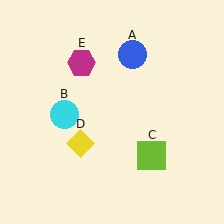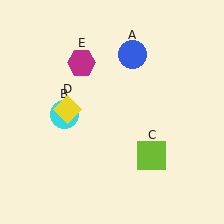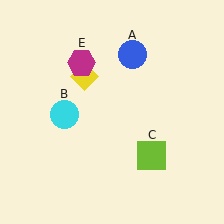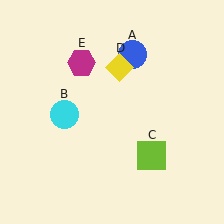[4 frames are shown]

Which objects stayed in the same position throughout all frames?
Blue circle (object A) and cyan circle (object B) and lime square (object C) and magenta hexagon (object E) remained stationary.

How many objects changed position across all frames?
1 object changed position: yellow diamond (object D).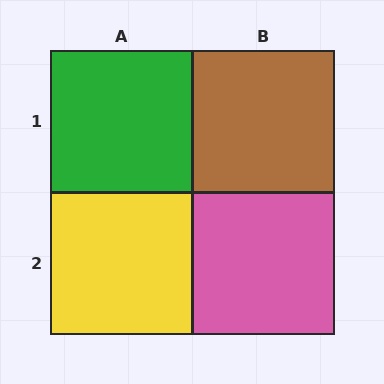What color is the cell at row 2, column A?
Yellow.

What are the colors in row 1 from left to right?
Green, brown.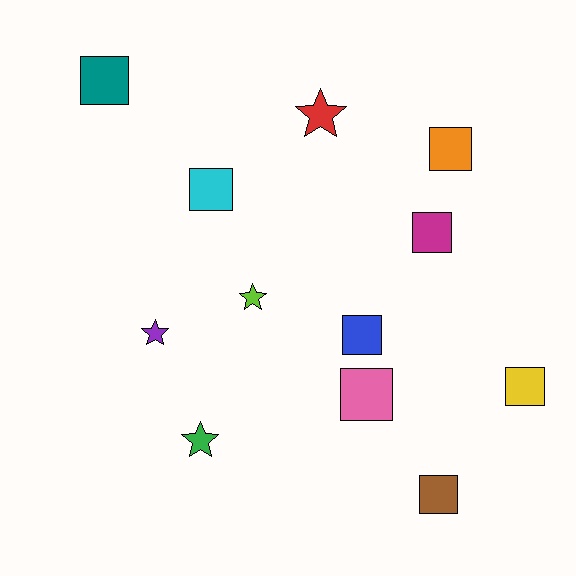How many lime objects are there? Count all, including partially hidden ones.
There is 1 lime object.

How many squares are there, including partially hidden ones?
There are 8 squares.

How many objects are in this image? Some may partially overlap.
There are 12 objects.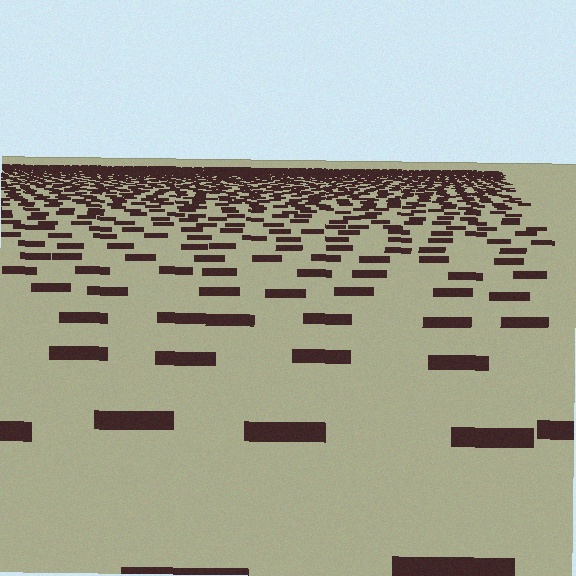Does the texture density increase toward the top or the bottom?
Density increases toward the top.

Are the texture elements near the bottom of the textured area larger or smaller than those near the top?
Larger. Near the bottom, elements are closer to the viewer and appear at a bigger on-screen size.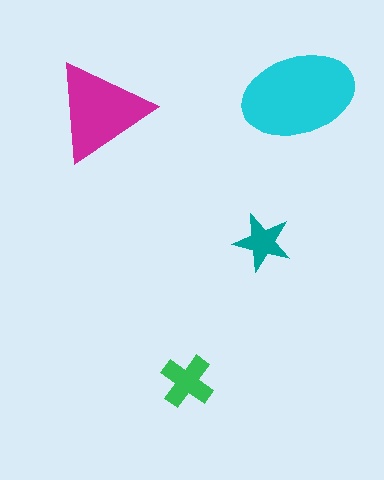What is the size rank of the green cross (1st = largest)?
3rd.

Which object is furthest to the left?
The magenta triangle is leftmost.